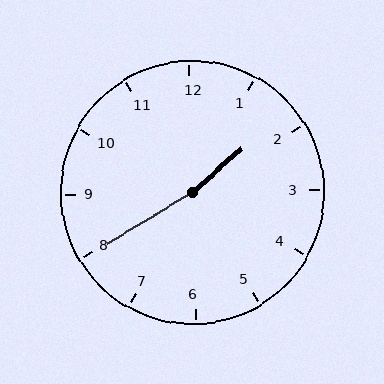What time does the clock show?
1:40.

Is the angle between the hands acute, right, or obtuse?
It is obtuse.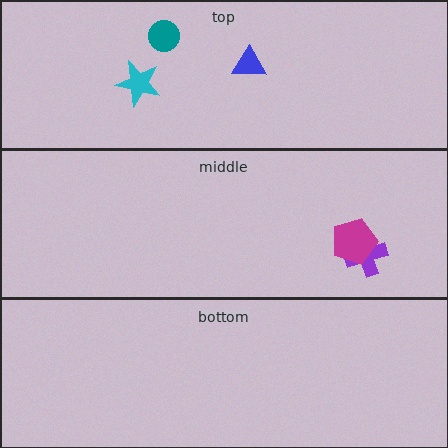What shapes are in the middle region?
The purple cross, the magenta pentagon.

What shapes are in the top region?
The teal circle, the cyan star, the blue triangle.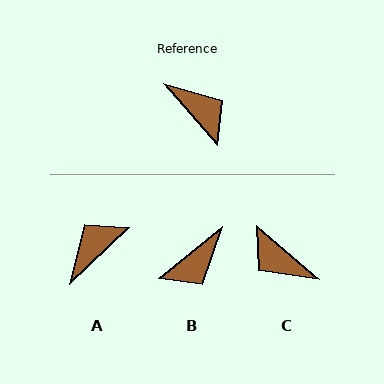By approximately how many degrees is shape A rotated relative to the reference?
Approximately 92 degrees counter-clockwise.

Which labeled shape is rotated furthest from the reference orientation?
C, about 172 degrees away.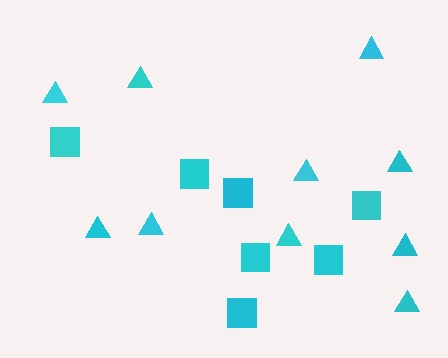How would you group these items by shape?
There are 2 groups: one group of triangles (10) and one group of squares (7).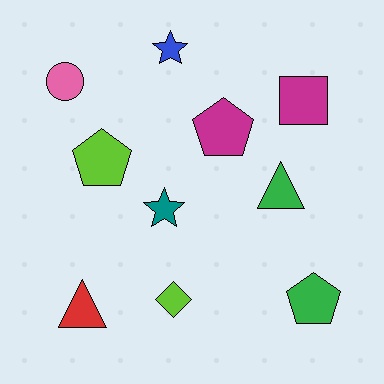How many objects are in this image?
There are 10 objects.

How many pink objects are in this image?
There is 1 pink object.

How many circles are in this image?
There is 1 circle.